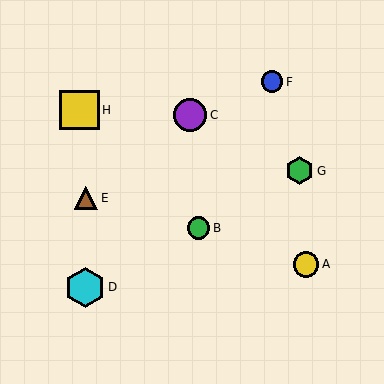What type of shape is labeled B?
Shape B is a green circle.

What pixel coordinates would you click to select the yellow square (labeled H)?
Click at (80, 110) to select the yellow square H.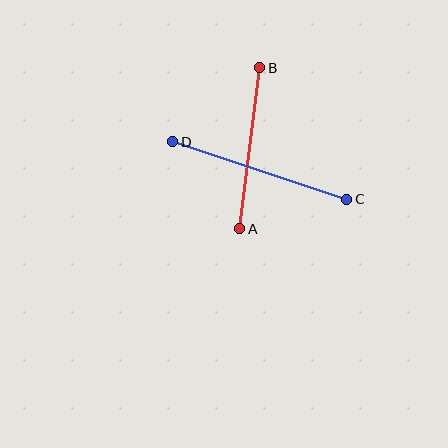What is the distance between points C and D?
The distance is approximately 183 pixels.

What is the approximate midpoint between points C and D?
The midpoint is at approximately (260, 170) pixels.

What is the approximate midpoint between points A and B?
The midpoint is at approximately (250, 148) pixels.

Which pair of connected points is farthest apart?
Points C and D are farthest apart.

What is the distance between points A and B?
The distance is approximately 162 pixels.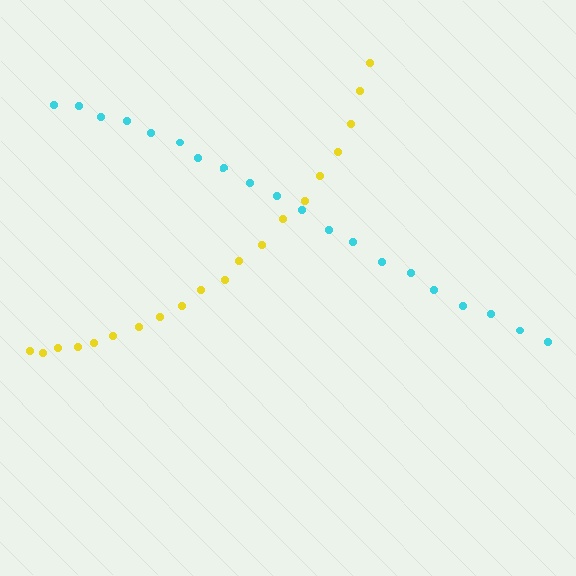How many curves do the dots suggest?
There are 2 distinct paths.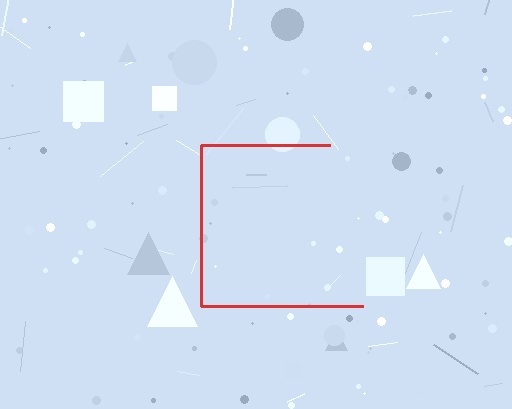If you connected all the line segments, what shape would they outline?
They would outline a square.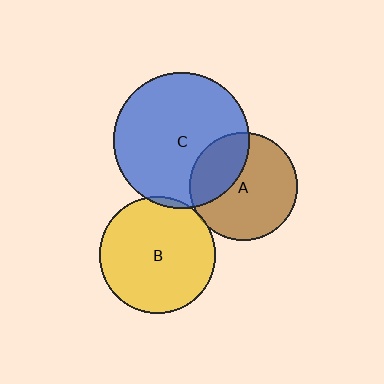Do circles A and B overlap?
Yes.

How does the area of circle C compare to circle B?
Approximately 1.4 times.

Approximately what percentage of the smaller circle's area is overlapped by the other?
Approximately 5%.